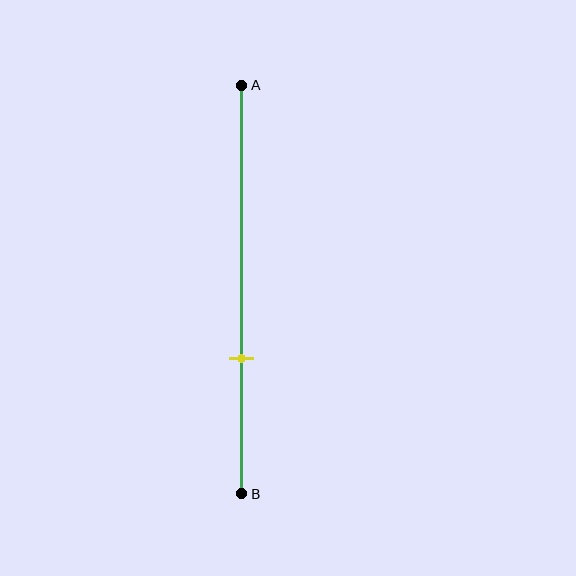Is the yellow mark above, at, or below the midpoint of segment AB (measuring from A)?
The yellow mark is below the midpoint of segment AB.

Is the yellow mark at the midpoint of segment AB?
No, the mark is at about 65% from A, not at the 50% midpoint.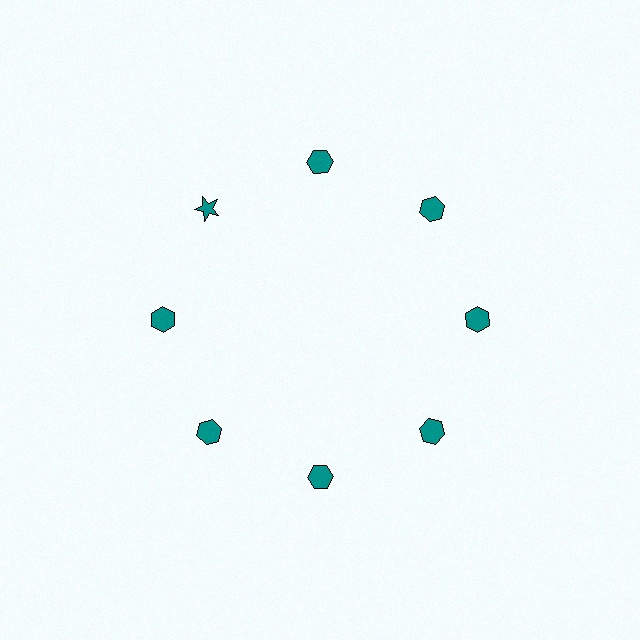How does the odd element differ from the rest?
It has a different shape: star instead of hexagon.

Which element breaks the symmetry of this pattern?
The teal star at roughly the 10 o'clock position breaks the symmetry. All other shapes are teal hexagons.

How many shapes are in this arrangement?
There are 8 shapes arranged in a ring pattern.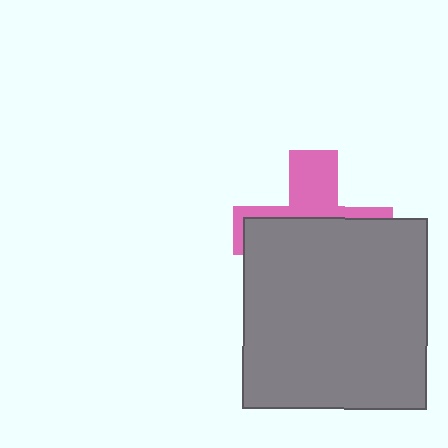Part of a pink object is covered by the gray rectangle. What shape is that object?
It is a cross.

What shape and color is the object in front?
The object in front is a gray rectangle.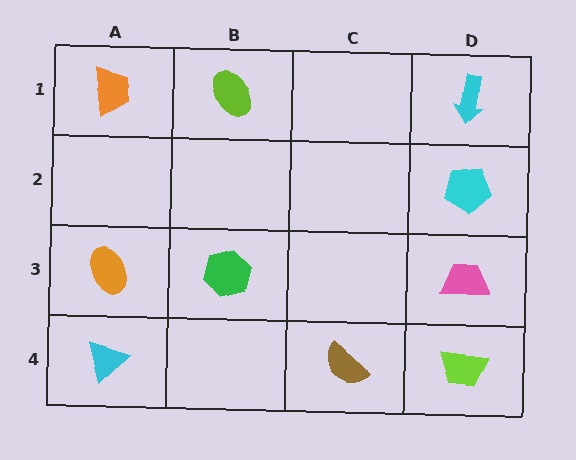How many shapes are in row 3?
3 shapes.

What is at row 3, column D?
A pink trapezoid.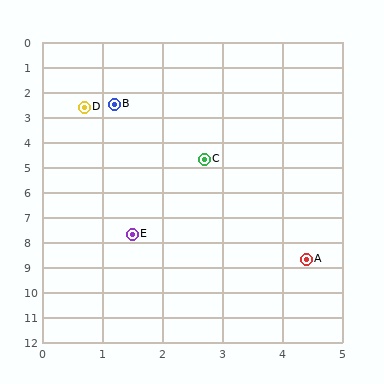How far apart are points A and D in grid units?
Points A and D are about 7.1 grid units apart.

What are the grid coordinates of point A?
Point A is at approximately (4.4, 8.7).